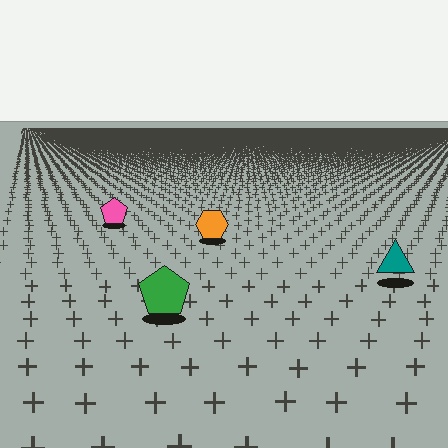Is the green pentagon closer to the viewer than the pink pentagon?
Yes. The green pentagon is closer — you can tell from the texture gradient: the ground texture is coarser near it.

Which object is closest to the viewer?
The green pentagon is closest. The texture marks near it are larger and more spread out.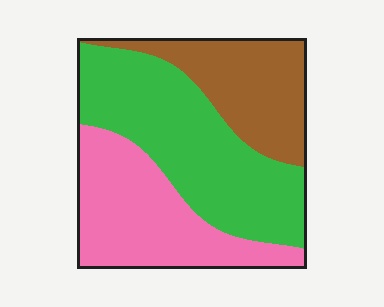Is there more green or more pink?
Green.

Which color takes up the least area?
Brown, at roughly 25%.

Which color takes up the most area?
Green, at roughly 45%.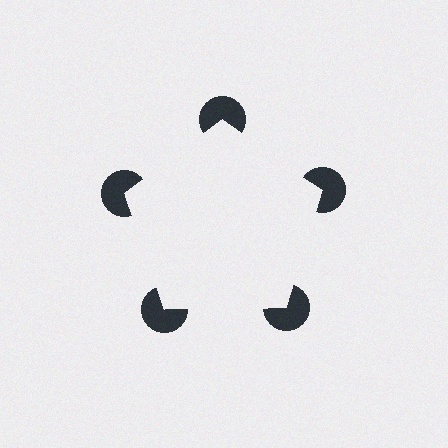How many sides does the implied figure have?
5 sides.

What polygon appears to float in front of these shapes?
An illusory pentagon — its edges are inferred from the aligned wedge cuts in the pac-man discs, not physically drawn.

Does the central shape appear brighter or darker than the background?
It typically appears slightly brighter than the background, even though no actual brightness change is drawn.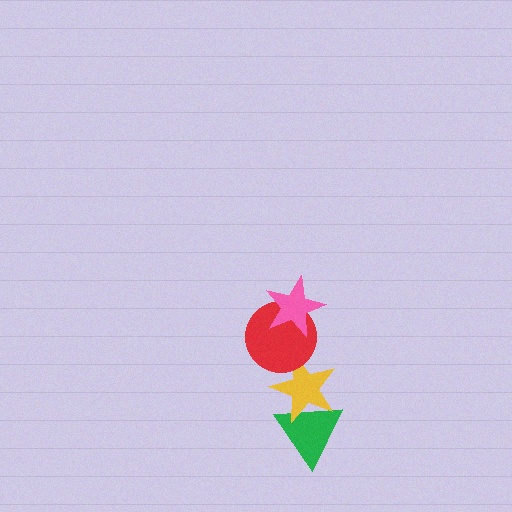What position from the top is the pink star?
The pink star is 1st from the top.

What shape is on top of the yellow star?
The red circle is on top of the yellow star.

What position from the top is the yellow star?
The yellow star is 3rd from the top.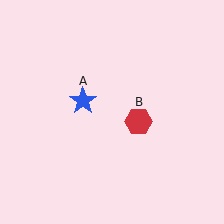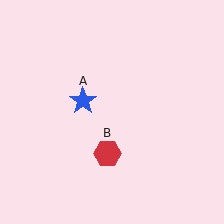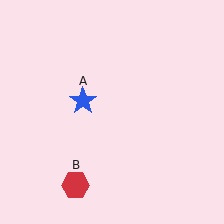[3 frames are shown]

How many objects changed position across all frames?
1 object changed position: red hexagon (object B).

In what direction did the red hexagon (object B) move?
The red hexagon (object B) moved down and to the left.